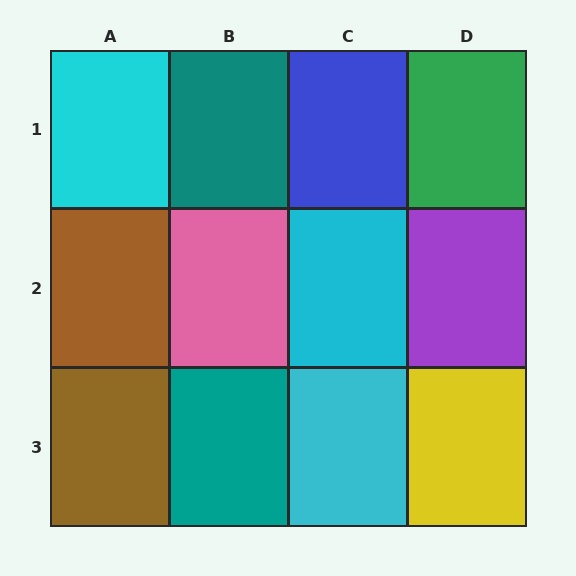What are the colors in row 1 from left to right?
Cyan, teal, blue, green.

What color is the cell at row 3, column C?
Cyan.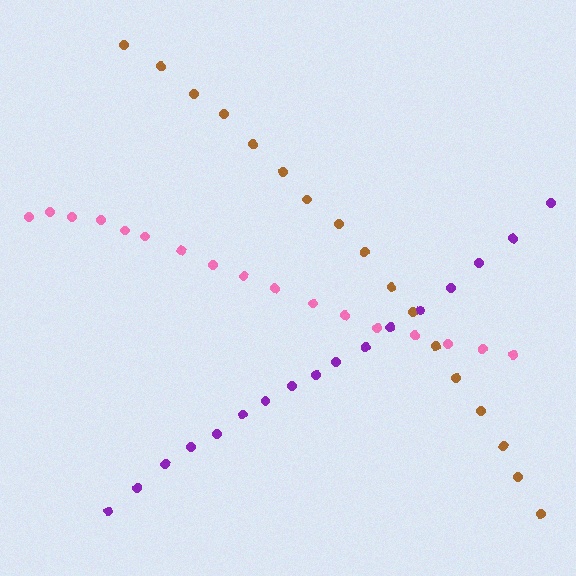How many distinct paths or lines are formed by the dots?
There are 3 distinct paths.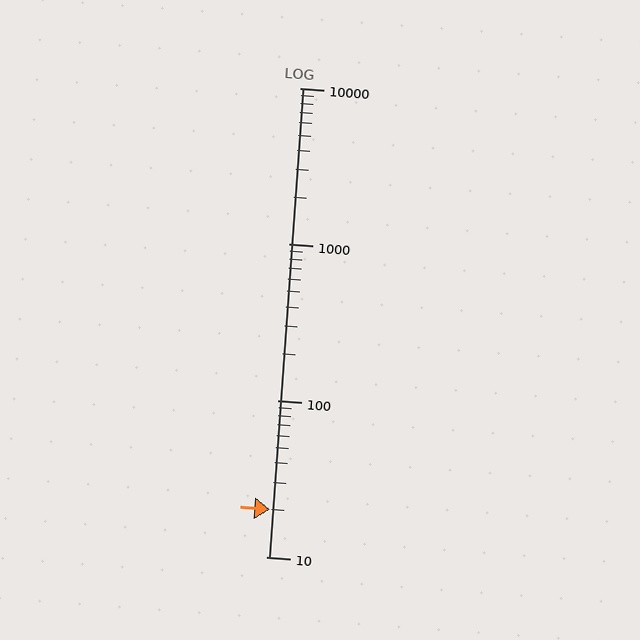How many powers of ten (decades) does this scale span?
The scale spans 3 decades, from 10 to 10000.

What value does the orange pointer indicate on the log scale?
The pointer indicates approximately 20.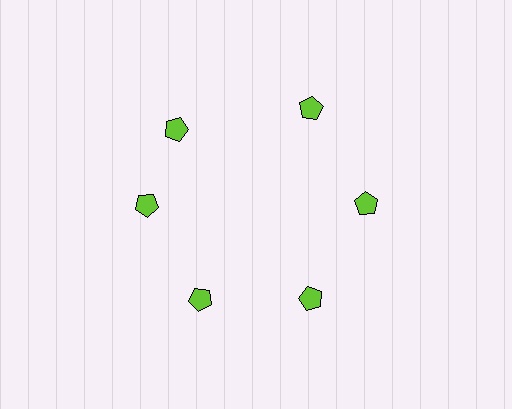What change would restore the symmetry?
The symmetry would be restored by rotating it back into even spacing with its neighbors so that all 6 pentagons sit at equal angles and equal distance from the center.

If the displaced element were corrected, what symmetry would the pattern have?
It would have 6-fold rotational symmetry — the pattern would map onto itself every 60 degrees.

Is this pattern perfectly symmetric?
No. The 6 lime pentagons are arranged in a ring, but one element near the 11 o'clock position is rotated out of alignment along the ring, breaking the 6-fold rotational symmetry.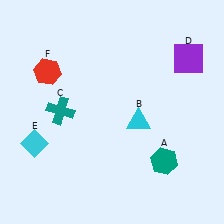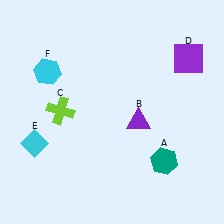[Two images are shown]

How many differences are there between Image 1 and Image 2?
There are 3 differences between the two images.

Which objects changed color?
B changed from cyan to purple. C changed from teal to lime. F changed from red to cyan.